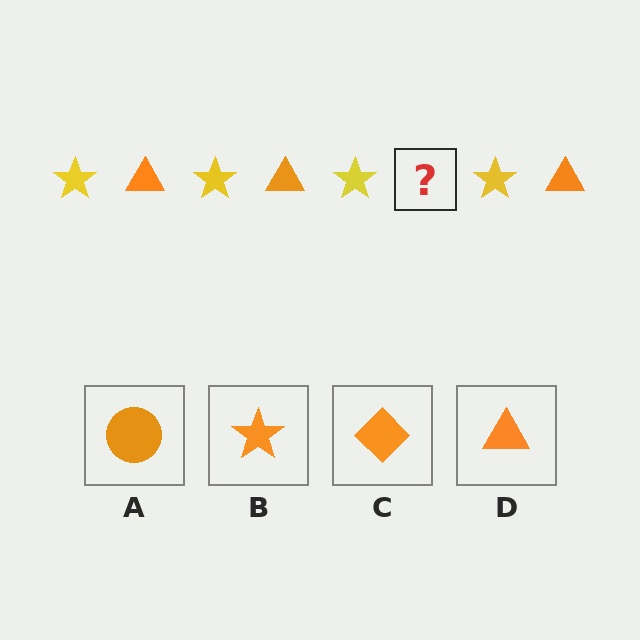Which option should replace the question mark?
Option D.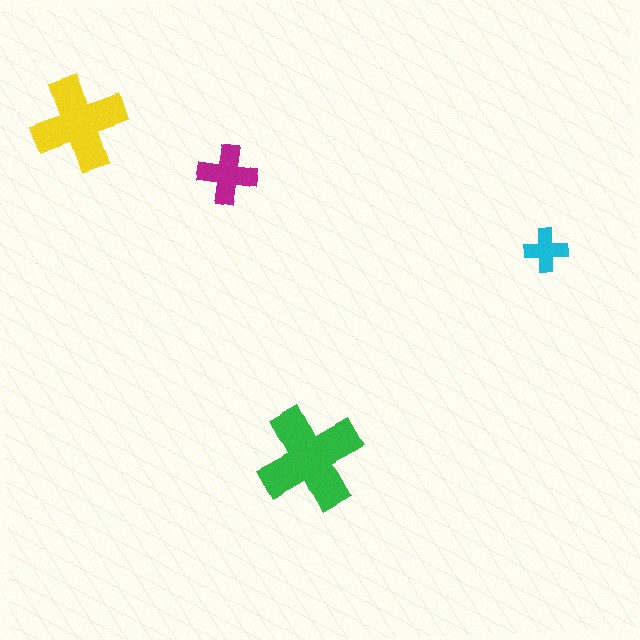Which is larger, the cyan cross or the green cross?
The green one.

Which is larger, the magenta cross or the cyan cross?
The magenta one.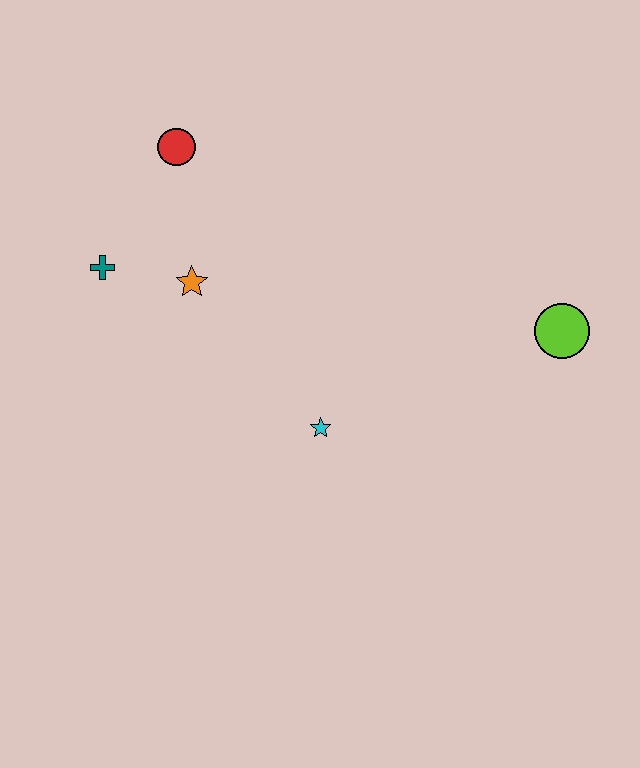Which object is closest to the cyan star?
The orange star is closest to the cyan star.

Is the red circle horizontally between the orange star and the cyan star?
No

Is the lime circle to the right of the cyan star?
Yes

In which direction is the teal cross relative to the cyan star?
The teal cross is to the left of the cyan star.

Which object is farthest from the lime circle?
The teal cross is farthest from the lime circle.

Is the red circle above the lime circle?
Yes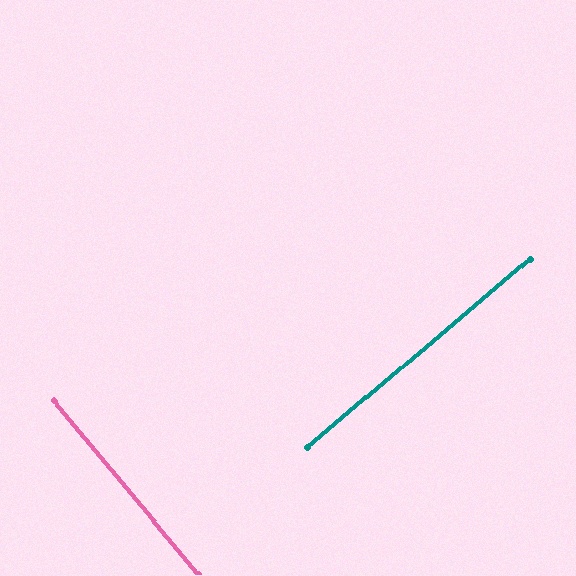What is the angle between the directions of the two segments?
Approximately 89 degrees.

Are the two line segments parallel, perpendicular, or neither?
Perpendicular — they meet at approximately 89°.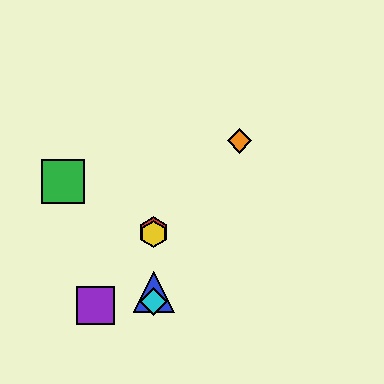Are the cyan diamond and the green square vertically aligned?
No, the cyan diamond is at x≈154 and the green square is at x≈63.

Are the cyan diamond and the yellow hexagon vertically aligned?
Yes, both are at x≈154.